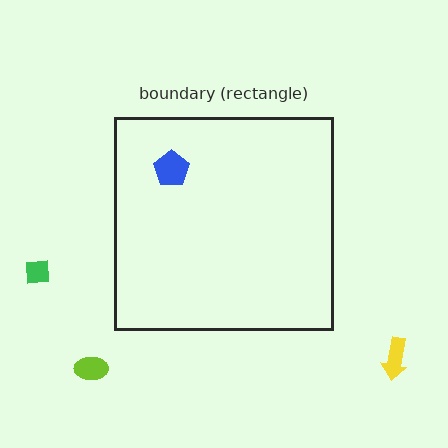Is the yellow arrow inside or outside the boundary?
Outside.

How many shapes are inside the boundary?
1 inside, 3 outside.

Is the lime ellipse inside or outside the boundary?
Outside.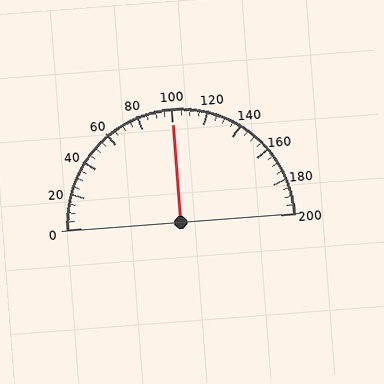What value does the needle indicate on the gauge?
The needle indicates approximately 100.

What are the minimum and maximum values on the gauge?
The gauge ranges from 0 to 200.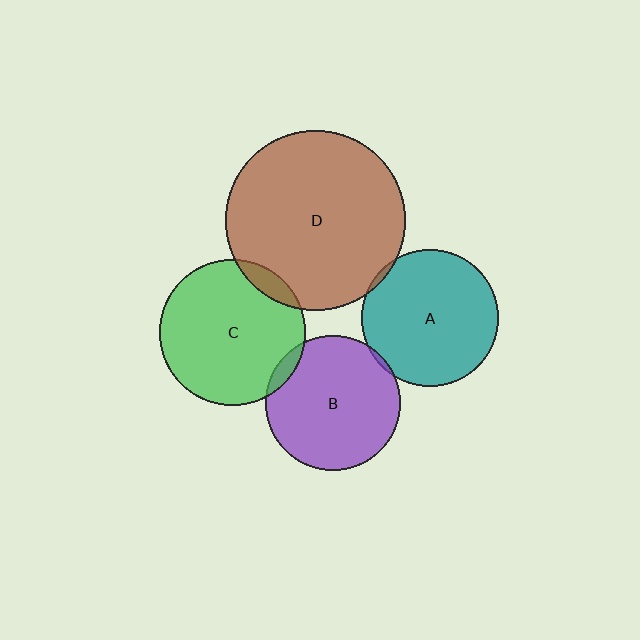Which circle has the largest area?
Circle D (brown).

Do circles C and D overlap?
Yes.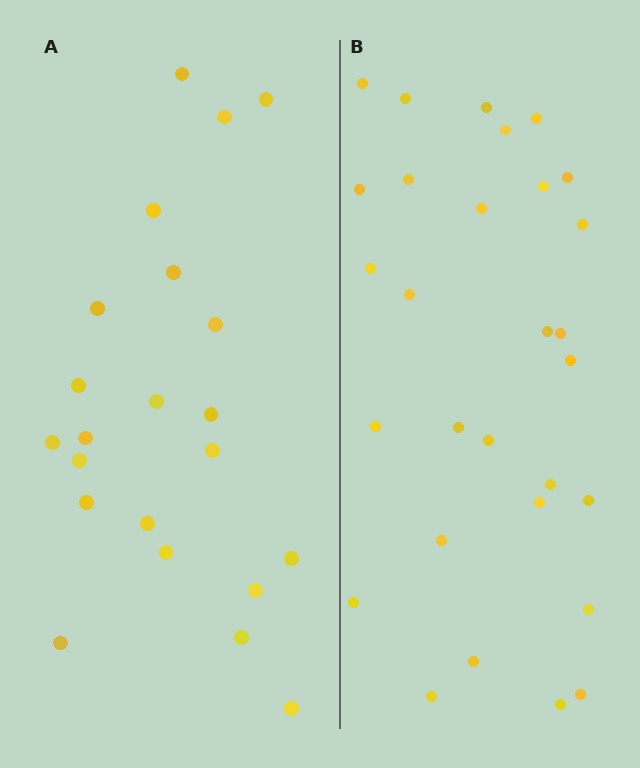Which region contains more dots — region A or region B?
Region B (the right region) has more dots.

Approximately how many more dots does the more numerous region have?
Region B has roughly 8 or so more dots than region A.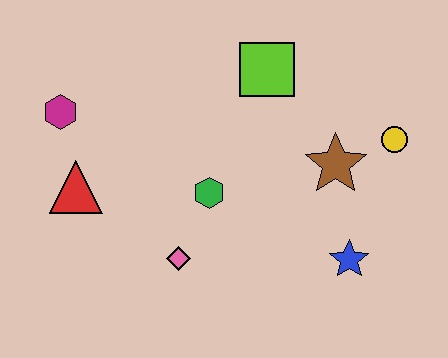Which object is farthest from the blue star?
The magenta hexagon is farthest from the blue star.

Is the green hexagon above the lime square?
No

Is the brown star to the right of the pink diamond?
Yes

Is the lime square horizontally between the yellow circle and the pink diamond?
Yes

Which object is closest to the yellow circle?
The brown star is closest to the yellow circle.